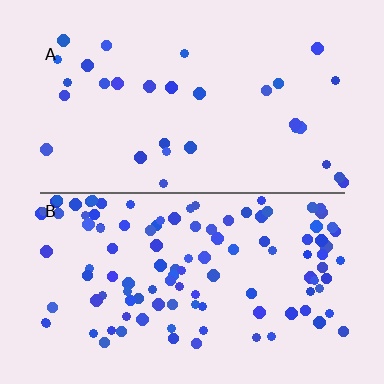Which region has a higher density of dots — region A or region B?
B (the bottom).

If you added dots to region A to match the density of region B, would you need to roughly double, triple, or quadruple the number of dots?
Approximately quadruple.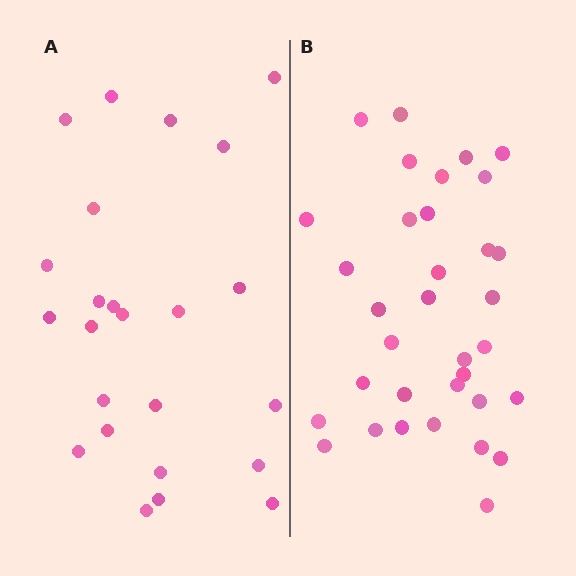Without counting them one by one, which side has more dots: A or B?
Region B (the right region) has more dots.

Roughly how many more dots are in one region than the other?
Region B has roughly 10 or so more dots than region A.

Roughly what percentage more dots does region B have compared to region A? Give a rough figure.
About 40% more.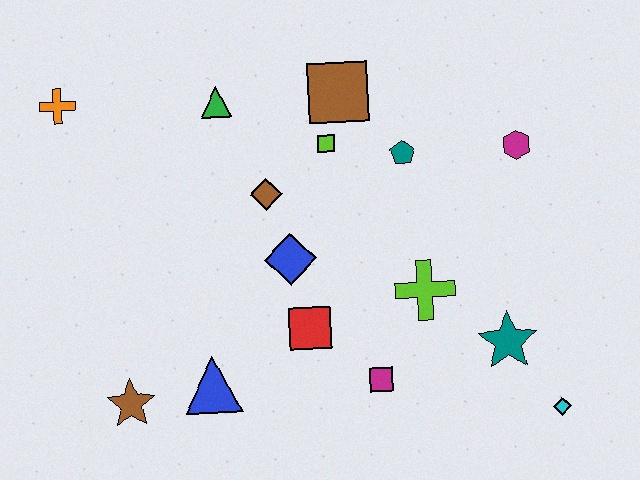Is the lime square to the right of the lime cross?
No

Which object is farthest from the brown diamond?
The cyan diamond is farthest from the brown diamond.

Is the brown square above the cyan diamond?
Yes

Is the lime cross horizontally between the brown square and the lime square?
No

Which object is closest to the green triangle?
The brown diamond is closest to the green triangle.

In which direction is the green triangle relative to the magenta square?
The green triangle is above the magenta square.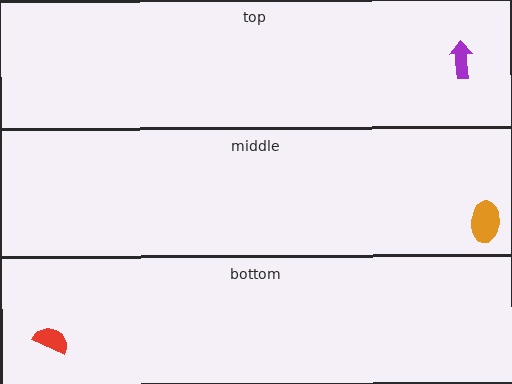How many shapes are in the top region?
1.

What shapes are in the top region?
The purple arrow.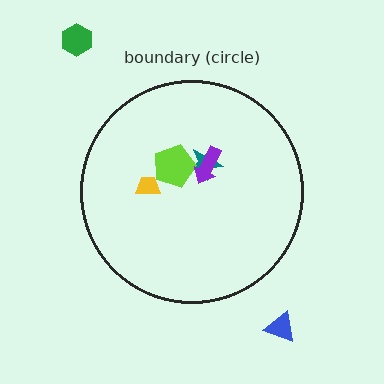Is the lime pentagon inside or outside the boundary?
Inside.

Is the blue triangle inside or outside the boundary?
Outside.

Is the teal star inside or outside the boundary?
Inside.